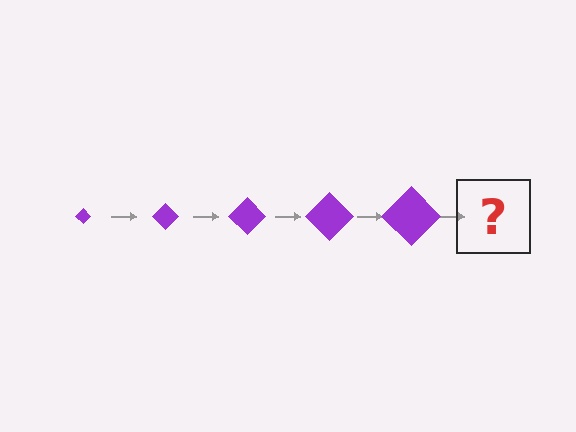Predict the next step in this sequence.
The next step is a purple diamond, larger than the previous one.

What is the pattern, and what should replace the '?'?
The pattern is that the diamond gets progressively larger each step. The '?' should be a purple diamond, larger than the previous one.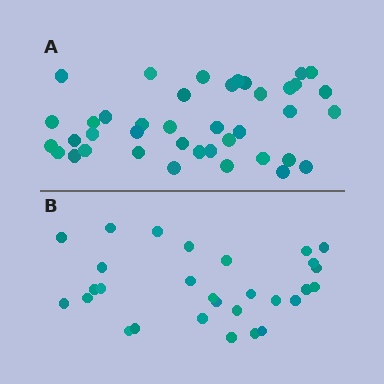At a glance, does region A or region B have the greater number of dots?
Region A (the top region) has more dots.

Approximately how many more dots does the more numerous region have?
Region A has roughly 12 or so more dots than region B.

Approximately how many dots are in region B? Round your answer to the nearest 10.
About 30 dots. (The exact count is 29, which rounds to 30.)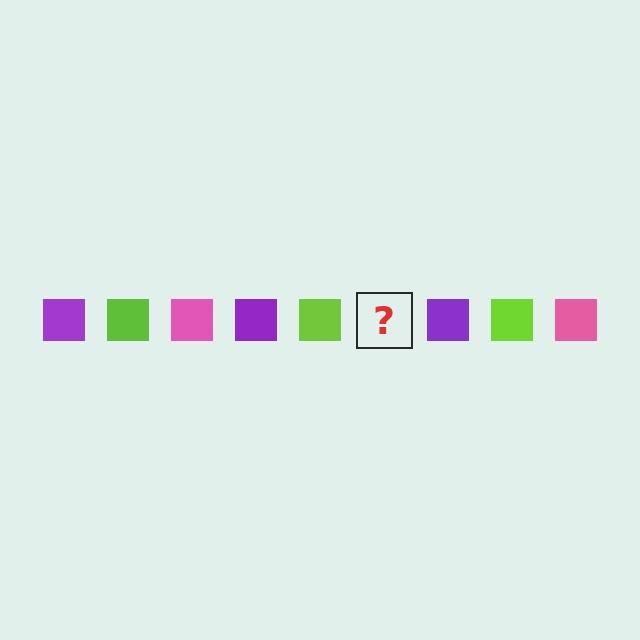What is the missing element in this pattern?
The missing element is a pink square.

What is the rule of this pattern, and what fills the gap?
The rule is that the pattern cycles through purple, lime, pink squares. The gap should be filled with a pink square.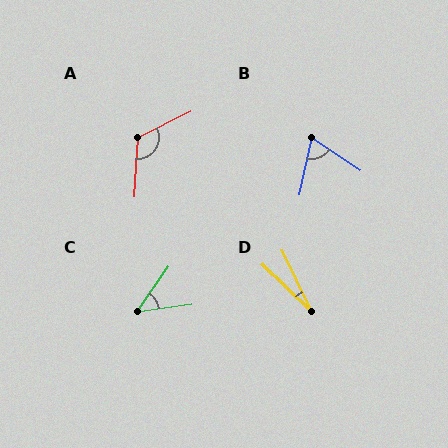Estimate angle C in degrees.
Approximately 48 degrees.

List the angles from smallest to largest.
D (20°), C (48°), B (69°), A (120°).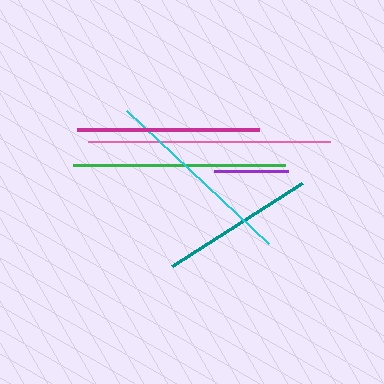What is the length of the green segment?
The green segment is approximately 212 pixels long.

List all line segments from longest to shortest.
From longest to shortest: pink, green, cyan, magenta, teal, purple.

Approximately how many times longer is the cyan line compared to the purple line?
The cyan line is approximately 2.6 times the length of the purple line.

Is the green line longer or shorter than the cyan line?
The green line is longer than the cyan line.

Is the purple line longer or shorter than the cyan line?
The cyan line is longer than the purple line.